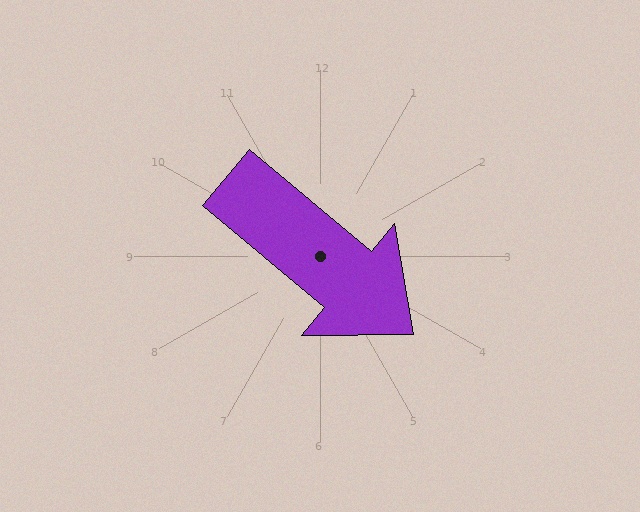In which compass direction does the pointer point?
Southeast.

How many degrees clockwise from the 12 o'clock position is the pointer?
Approximately 130 degrees.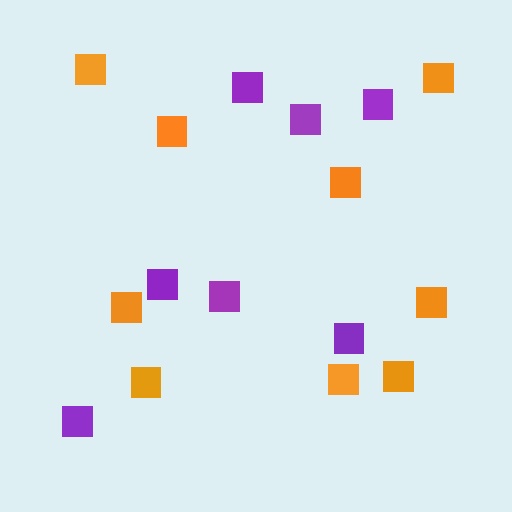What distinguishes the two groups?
There are 2 groups: one group of orange squares (9) and one group of purple squares (7).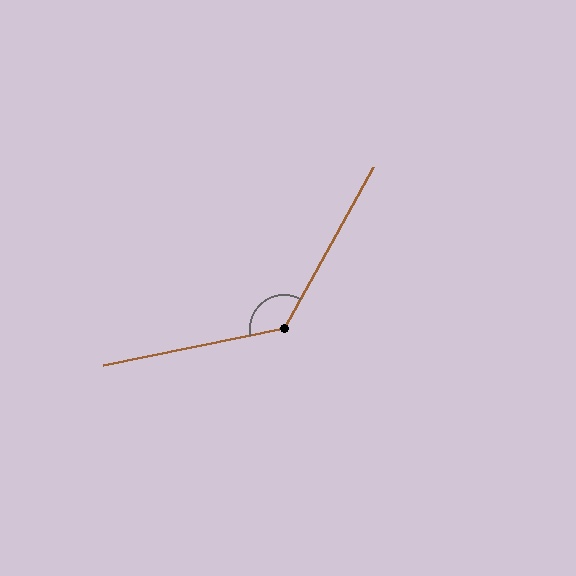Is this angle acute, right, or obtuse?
It is obtuse.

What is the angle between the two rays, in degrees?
Approximately 131 degrees.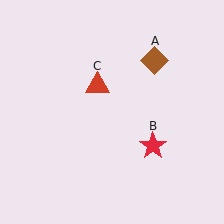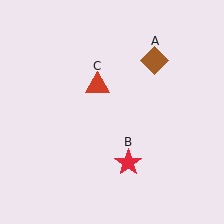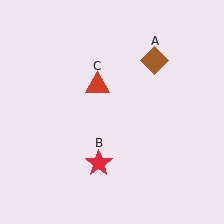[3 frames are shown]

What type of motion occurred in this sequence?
The red star (object B) rotated clockwise around the center of the scene.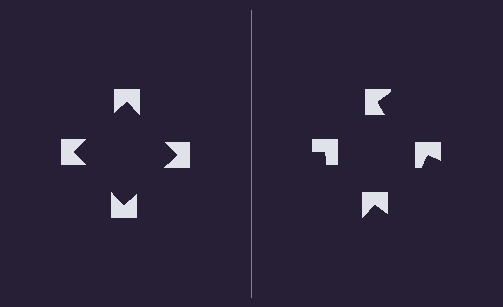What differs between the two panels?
The notched squares are positioned identically on both sides; only the wedge orientations differ. On the left they align to a square; on the right they are misaligned.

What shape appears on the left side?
An illusory square.